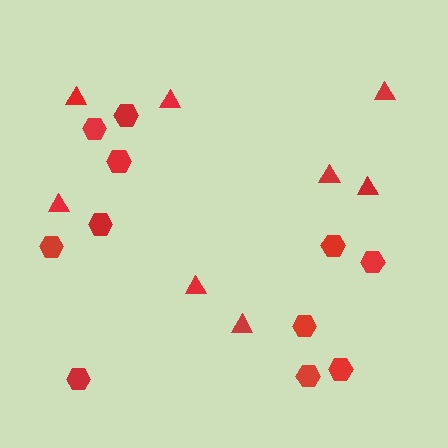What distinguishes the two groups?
There are 2 groups: one group of hexagons (11) and one group of triangles (8).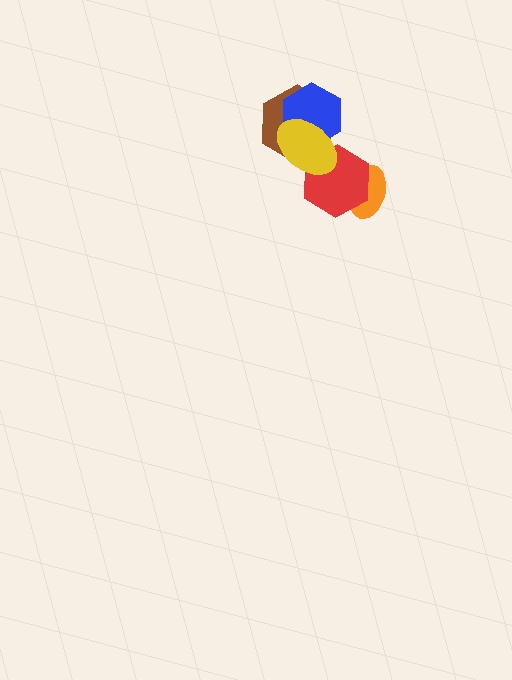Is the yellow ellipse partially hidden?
No, no other shape covers it.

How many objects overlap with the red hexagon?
2 objects overlap with the red hexagon.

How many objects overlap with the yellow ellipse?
3 objects overlap with the yellow ellipse.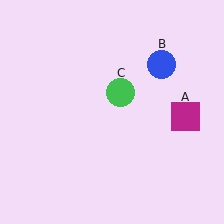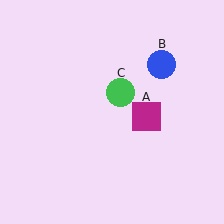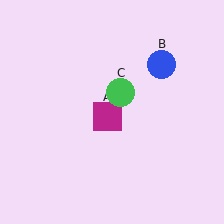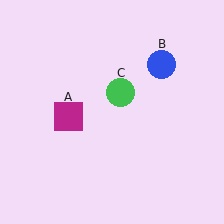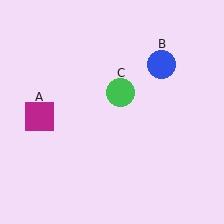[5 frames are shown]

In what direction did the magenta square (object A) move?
The magenta square (object A) moved left.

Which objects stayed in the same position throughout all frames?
Blue circle (object B) and green circle (object C) remained stationary.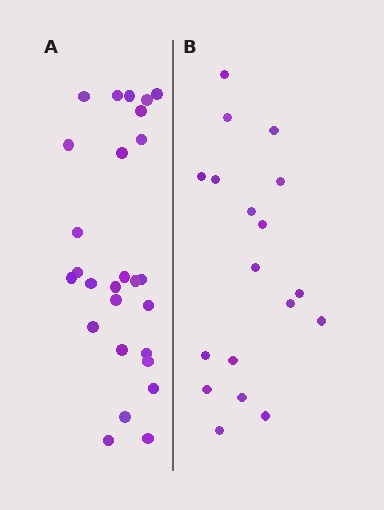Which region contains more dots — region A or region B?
Region A (the left region) has more dots.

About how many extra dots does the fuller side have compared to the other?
Region A has roughly 8 or so more dots than region B.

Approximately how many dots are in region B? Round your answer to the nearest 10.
About 20 dots. (The exact count is 18, which rounds to 20.)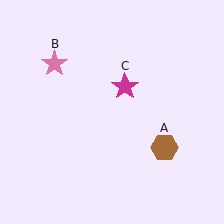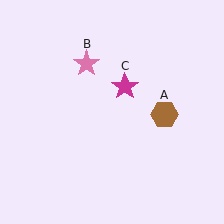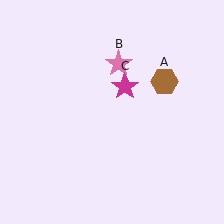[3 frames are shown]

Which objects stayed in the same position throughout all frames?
Magenta star (object C) remained stationary.